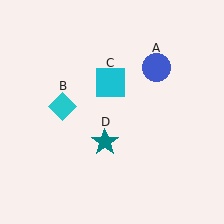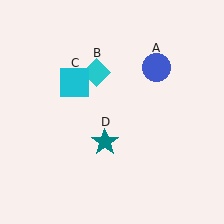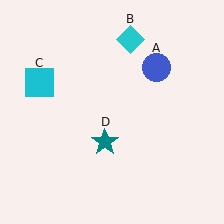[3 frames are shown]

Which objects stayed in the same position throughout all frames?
Blue circle (object A) and teal star (object D) remained stationary.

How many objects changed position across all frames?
2 objects changed position: cyan diamond (object B), cyan square (object C).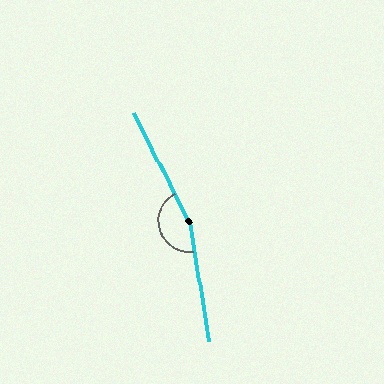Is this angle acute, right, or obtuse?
It is obtuse.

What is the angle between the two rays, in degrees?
Approximately 163 degrees.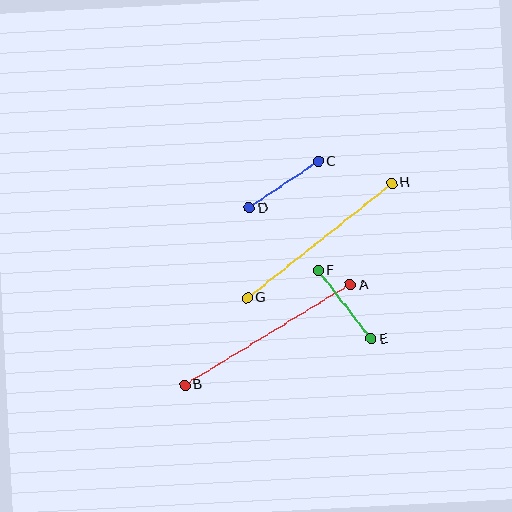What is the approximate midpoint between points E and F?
The midpoint is at approximately (345, 305) pixels.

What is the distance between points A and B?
The distance is approximately 193 pixels.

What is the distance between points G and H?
The distance is approximately 185 pixels.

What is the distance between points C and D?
The distance is approximately 83 pixels.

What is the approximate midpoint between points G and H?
The midpoint is at approximately (319, 241) pixels.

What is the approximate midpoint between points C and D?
The midpoint is at approximately (284, 185) pixels.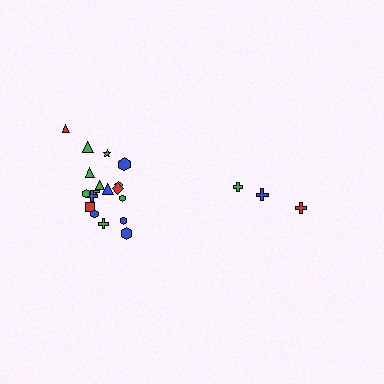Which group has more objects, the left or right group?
The left group.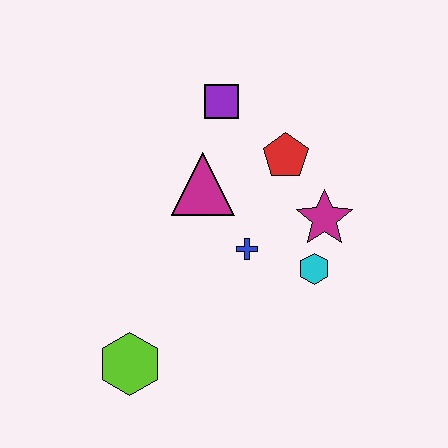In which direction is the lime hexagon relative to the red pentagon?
The lime hexagon is below the red pentagon.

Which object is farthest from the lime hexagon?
The purple square is farthest from the lime hexagon.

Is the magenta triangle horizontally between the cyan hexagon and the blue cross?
No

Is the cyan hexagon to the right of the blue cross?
Yes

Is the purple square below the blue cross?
No